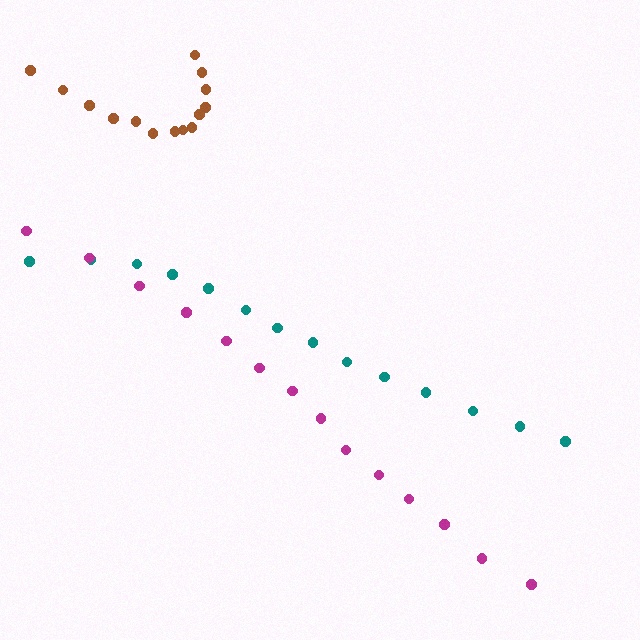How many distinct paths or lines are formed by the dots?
There are 3 distinct paths.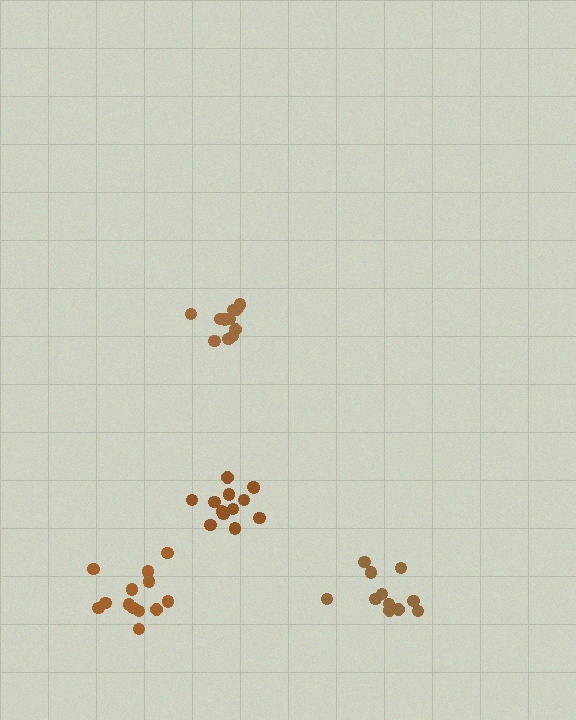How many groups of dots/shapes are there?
There are 4 groups.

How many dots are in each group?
Group 1: 11 dots, Group 2: 12 dots, Group 3: 13 dots, Group 4: 13 dots (49 total).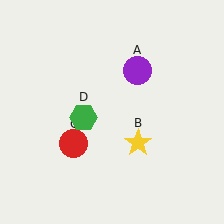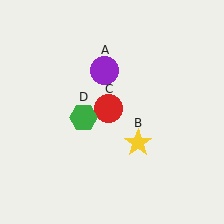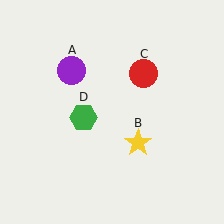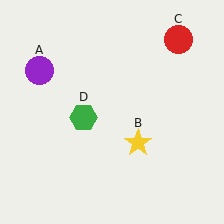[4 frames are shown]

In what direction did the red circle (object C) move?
The red circle (object C) moved up and to the right.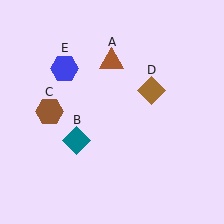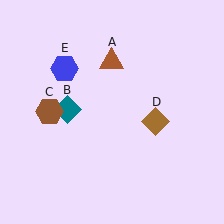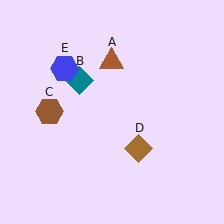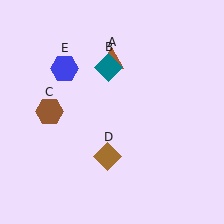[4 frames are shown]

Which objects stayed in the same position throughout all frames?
Brown triangle (object A) and brown hexagon (object C) and blue hexagon (object E) remained stationary.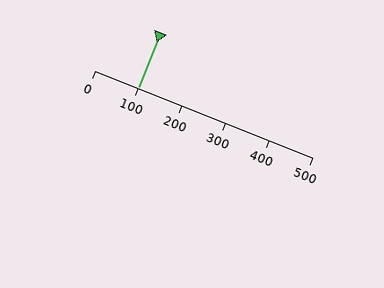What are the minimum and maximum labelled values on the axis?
The axis runs from 0 to 500.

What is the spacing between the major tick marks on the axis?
The major ticks are spaced 100 apart.